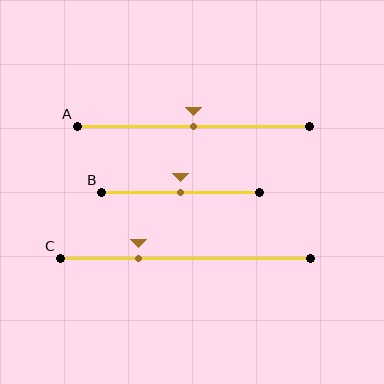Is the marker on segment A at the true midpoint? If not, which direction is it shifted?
Yes, the marker on segment A is at the true midpoint.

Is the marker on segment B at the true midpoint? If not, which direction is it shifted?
Yes, the marker on segment B is at the true midpoint.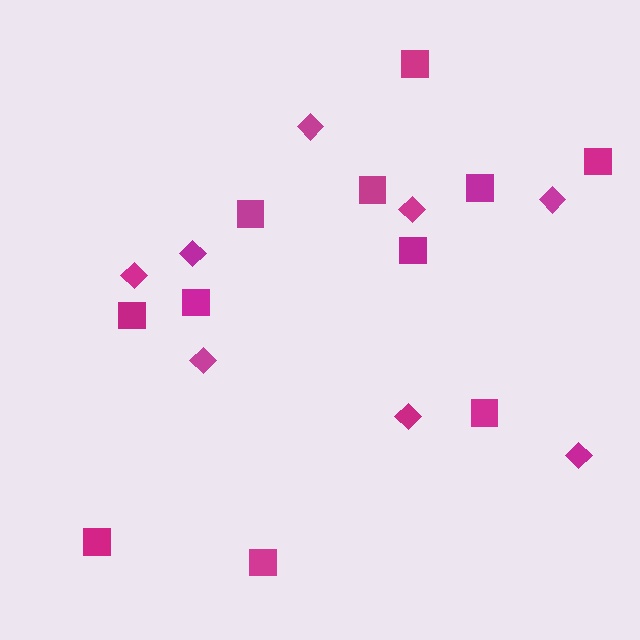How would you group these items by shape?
There are 2 groups: one group of diamonds (8) and one group of squares (11).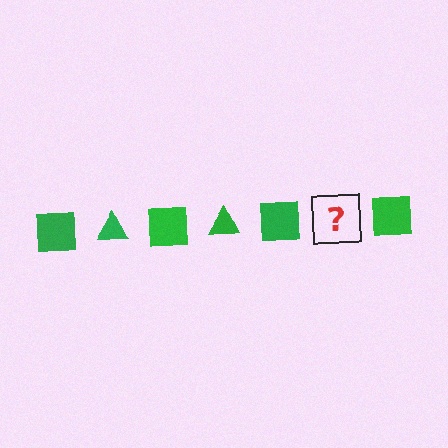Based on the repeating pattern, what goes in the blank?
The blank should be a green triangle.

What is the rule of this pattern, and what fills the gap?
The rule is that the pattern cycles through square, triangle shapes in green. The gap should be filled with a green triangle.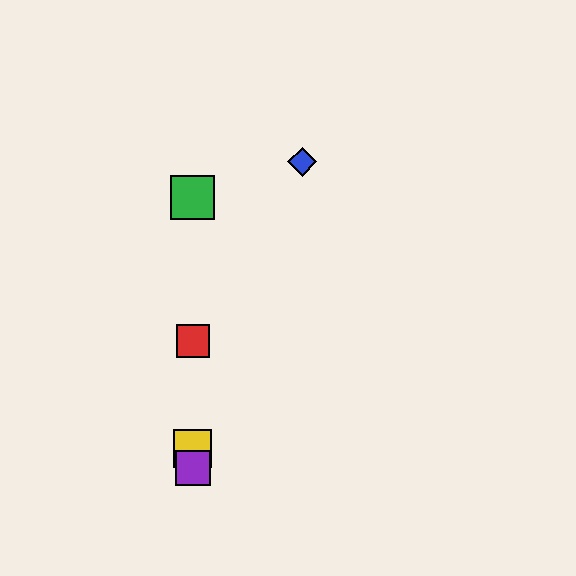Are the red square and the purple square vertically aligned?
Yes, both are at x≈193.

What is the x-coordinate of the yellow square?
The yellow square is at x≈193.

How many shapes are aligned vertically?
4 shapes (the red square, the green square, the yellow square, the purple square) are aligned vertically.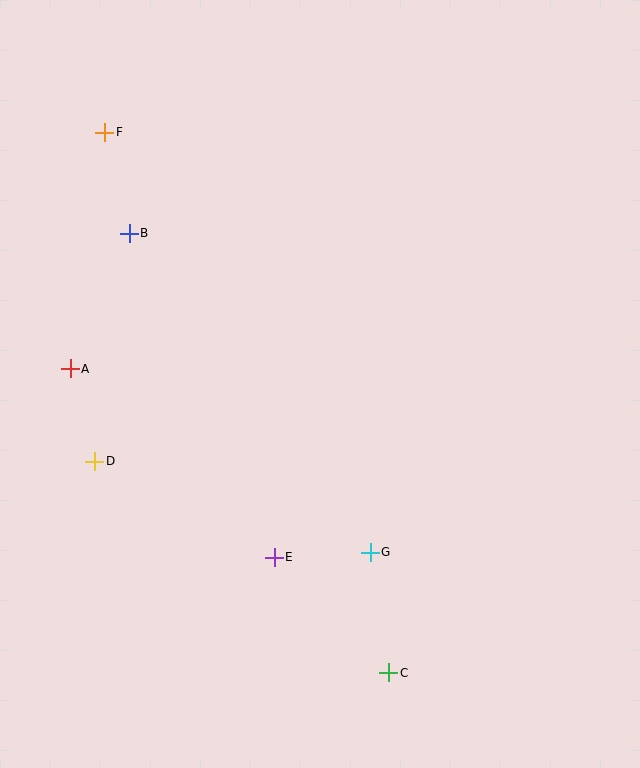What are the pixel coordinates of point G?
Point G is at (370, 552).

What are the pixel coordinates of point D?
Point D is at (95, 461).